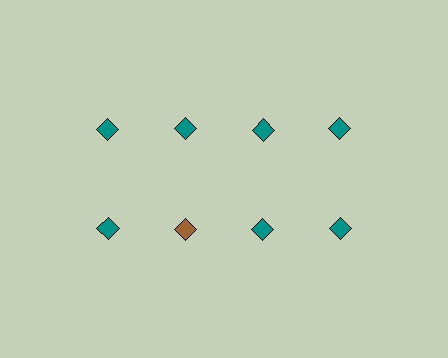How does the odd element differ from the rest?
It has a different color: brown instead of teal.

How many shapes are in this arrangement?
There are 8 shapes arranged in a grid pattern.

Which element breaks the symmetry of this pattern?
The brown diamond in the second row, second from left column breaks the symmetry. All other shapes are teal diamonds.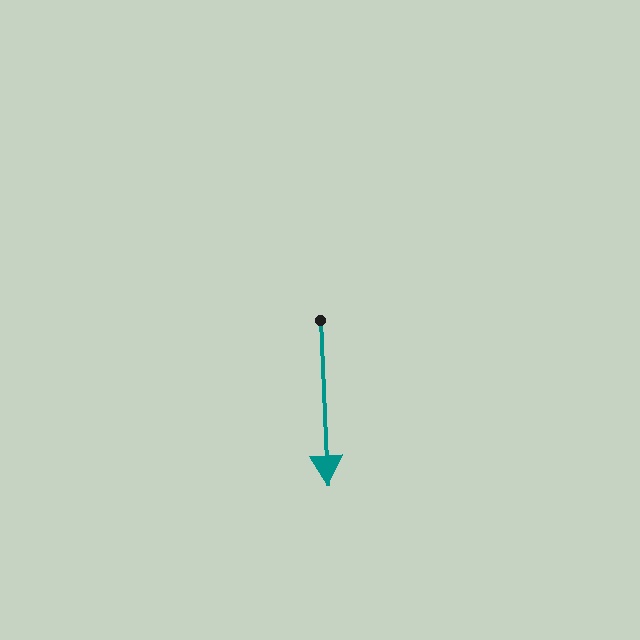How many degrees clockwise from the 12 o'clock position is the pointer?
Approximately 177 degrees.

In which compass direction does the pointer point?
South.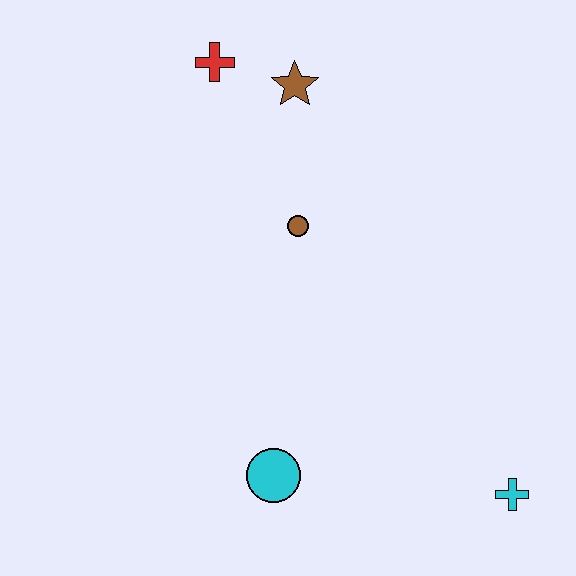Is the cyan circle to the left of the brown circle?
Yes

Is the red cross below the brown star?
No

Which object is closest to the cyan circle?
The cyan cross is closest to the cyan circle.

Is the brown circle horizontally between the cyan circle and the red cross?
No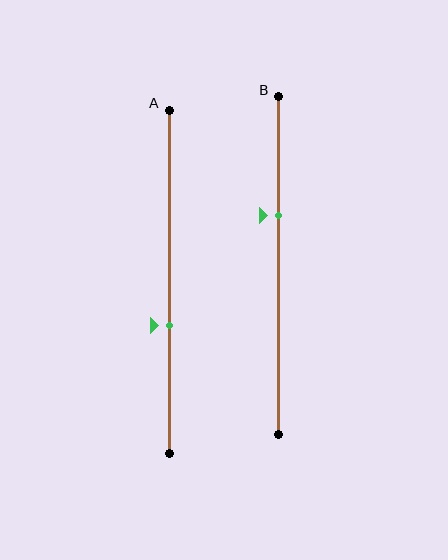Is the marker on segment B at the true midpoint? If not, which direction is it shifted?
No, the marker on segment B is shifted upward by about 15% of the segment length.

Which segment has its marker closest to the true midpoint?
Segment A has its marker closest to the true midpoint.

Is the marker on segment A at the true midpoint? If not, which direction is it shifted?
No, the marker on segment A is shifted downward by about 13% of the segment length.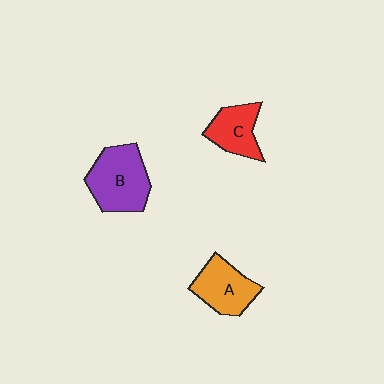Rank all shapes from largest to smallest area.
From largest to smallest: B (purple), A (orange), C (red).